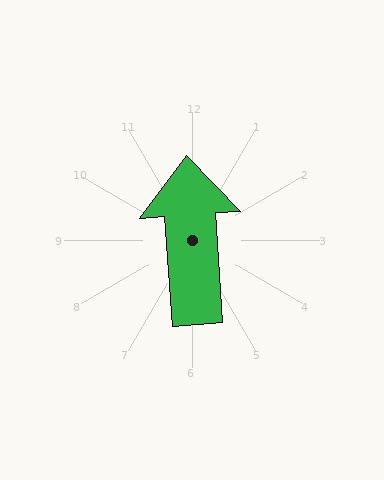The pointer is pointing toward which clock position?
Roughly 12 o'clock.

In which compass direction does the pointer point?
North.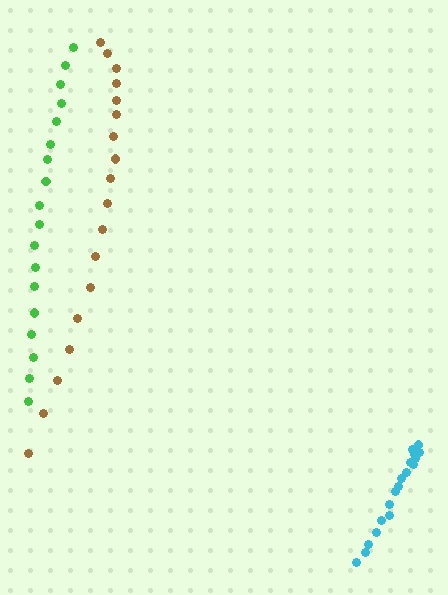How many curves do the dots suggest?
There are 3 distinct paths.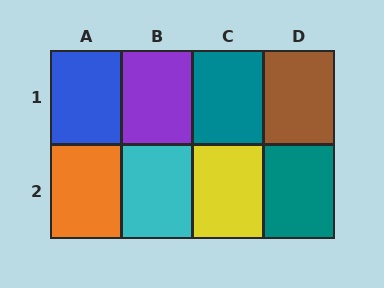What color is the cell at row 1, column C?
Teal.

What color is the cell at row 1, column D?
Brown.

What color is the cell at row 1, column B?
Purple.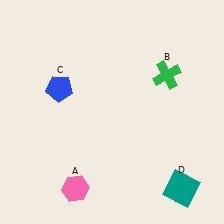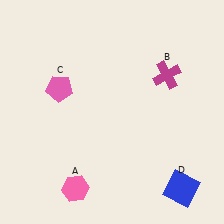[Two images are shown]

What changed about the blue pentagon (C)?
In Image 1, C is blue. In Image 2, it changed to pink.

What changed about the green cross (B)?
In Image 1, B is green. In Image 2, it changed to magenta.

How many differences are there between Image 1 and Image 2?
There are 3 differences between the two images.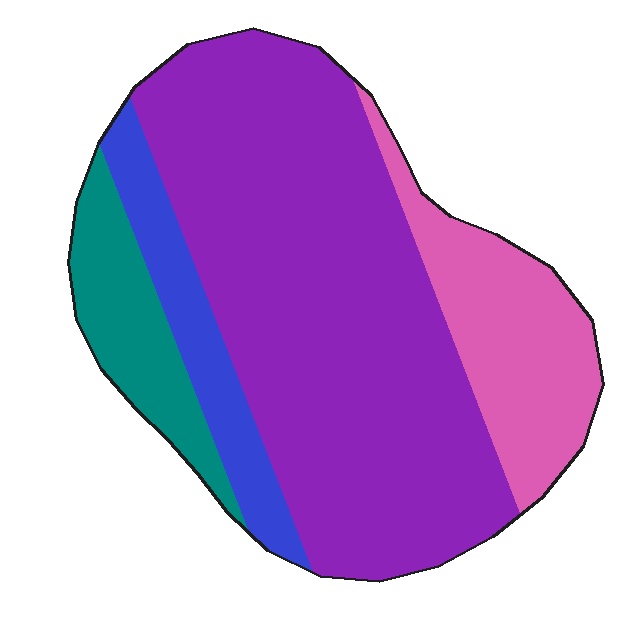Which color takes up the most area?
Purple, at roughly 60%.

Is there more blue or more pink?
Pink.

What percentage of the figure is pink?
Pink takes up about one sixth (1/6) of the figure.